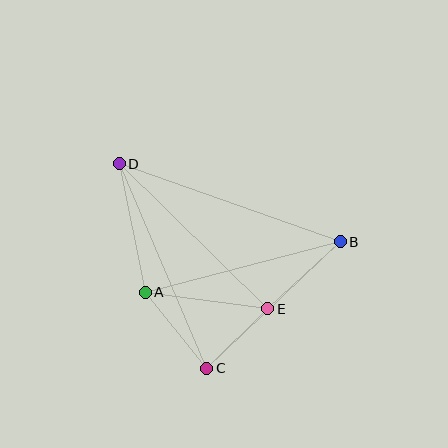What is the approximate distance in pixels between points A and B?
The distance between A and B is approximately 202 pixels.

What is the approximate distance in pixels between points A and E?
The distance between A and E is approximately 124 pixels.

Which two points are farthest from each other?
Points B and D are farthest from each other.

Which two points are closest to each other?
Points C and E are closest to each other.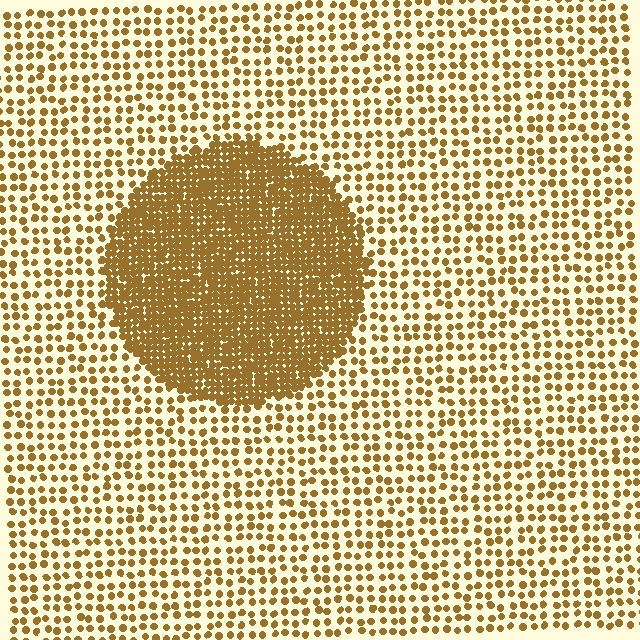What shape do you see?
I see a circle.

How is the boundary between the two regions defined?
The boundary is defined by a change in element density (approximately 3.0x ratio). All elements are the same color, size, and shape.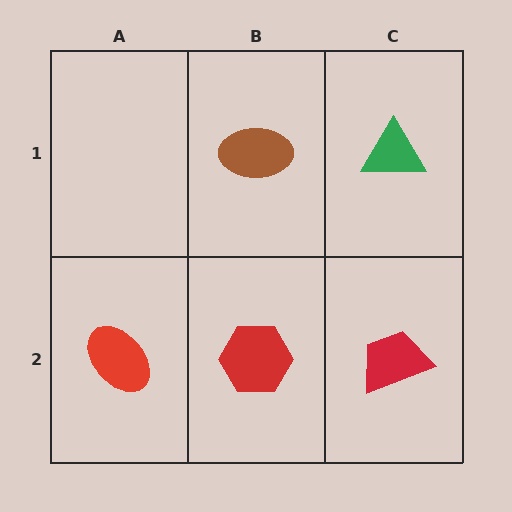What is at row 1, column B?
A brown ellipse.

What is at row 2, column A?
A red ellipse.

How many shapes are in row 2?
3 shapes.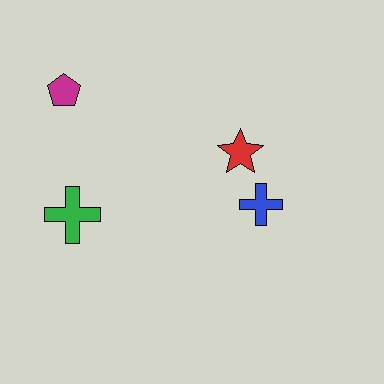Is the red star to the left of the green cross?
No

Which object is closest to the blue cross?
The red star is closest to the blue cross.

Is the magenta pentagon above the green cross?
Yes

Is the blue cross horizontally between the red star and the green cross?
No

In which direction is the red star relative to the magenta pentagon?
The red star is to the right of the magenta pentagon.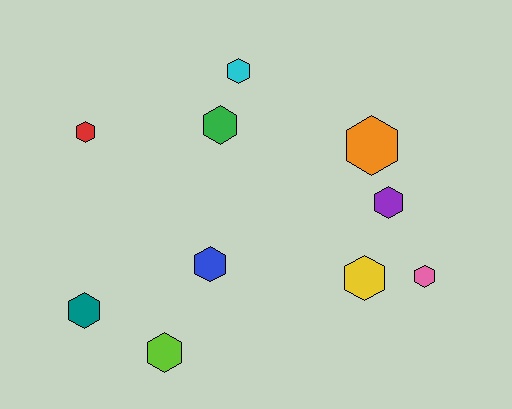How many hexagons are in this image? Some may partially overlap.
There are 10 hexagons.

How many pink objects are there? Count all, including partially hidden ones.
There is 1 pink object.